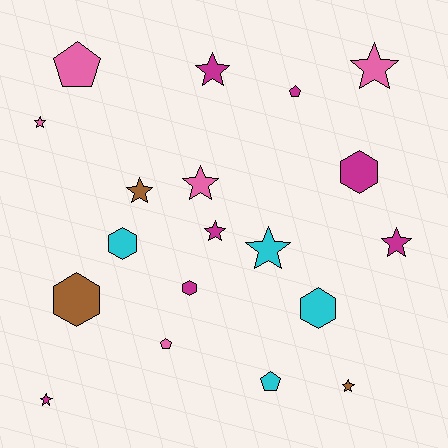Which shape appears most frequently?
Star, with 10 objects.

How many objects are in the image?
There are 19 objects.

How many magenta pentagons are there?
There is 1 magenta pentagon.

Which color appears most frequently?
Magenta, with 7 objects.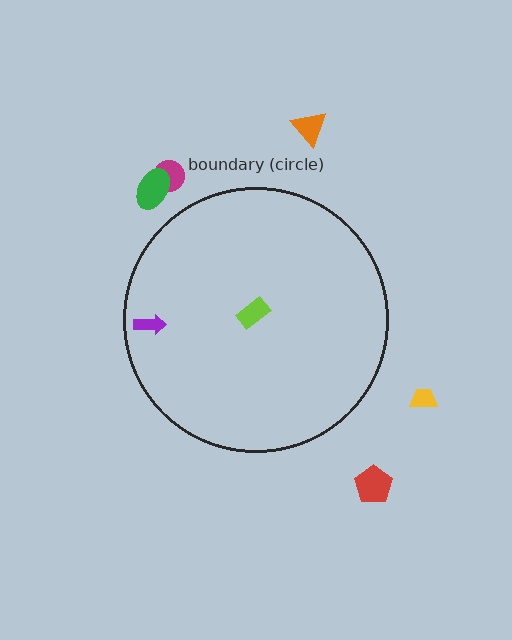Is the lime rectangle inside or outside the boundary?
Inside.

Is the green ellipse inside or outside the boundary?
Outside.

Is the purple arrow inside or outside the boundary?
Inside.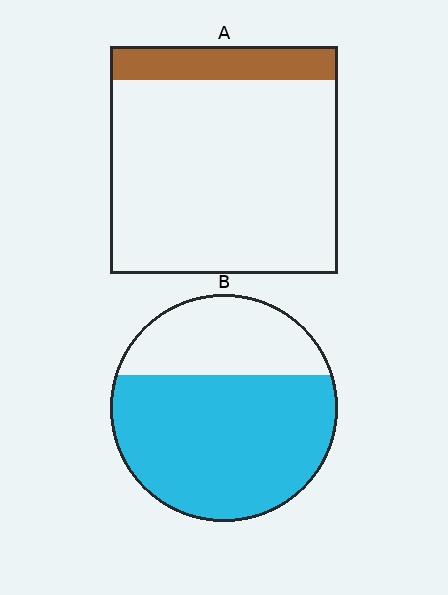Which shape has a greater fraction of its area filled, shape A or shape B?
Shape B.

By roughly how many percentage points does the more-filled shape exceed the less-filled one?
By roughly 55 percentage points (B over A).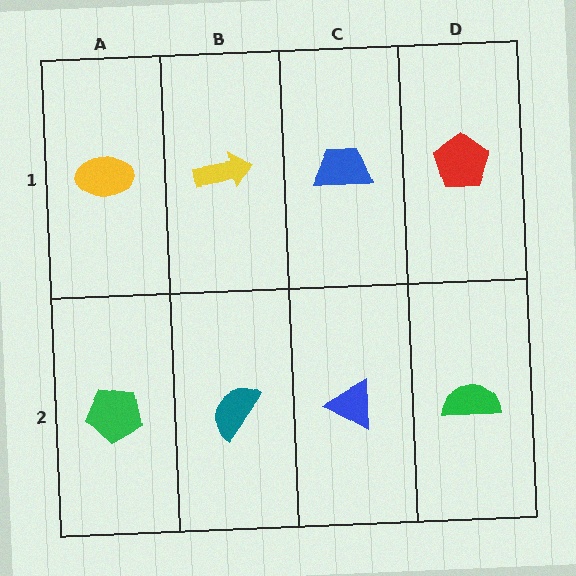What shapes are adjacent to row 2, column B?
A yellow arrow (row 1, column B), a green pentagon (row 2, column A), a blue triangle (row 2, column C).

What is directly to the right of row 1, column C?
A red pentagon.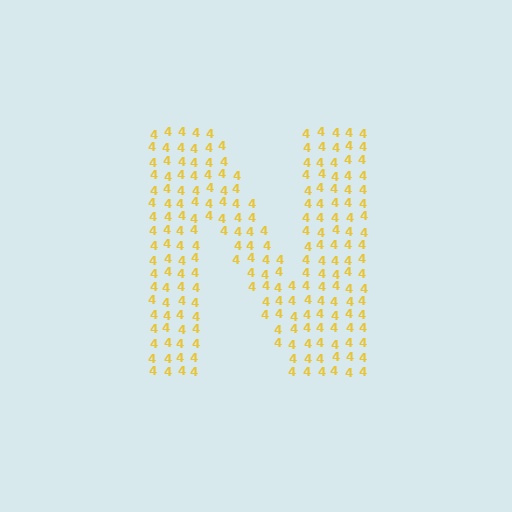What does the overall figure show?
The overall figure shows the letter N.